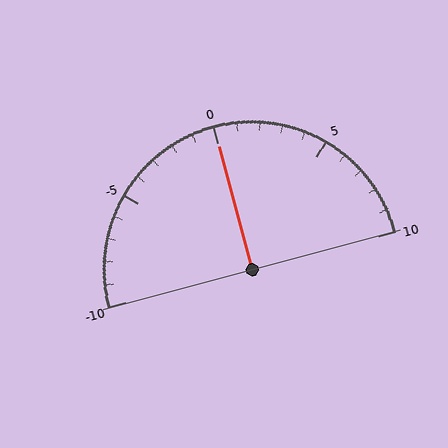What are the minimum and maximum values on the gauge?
The gauge ranges from -10 to 10.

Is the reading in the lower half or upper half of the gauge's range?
The reading is in the upper half of the range (-10 to 10).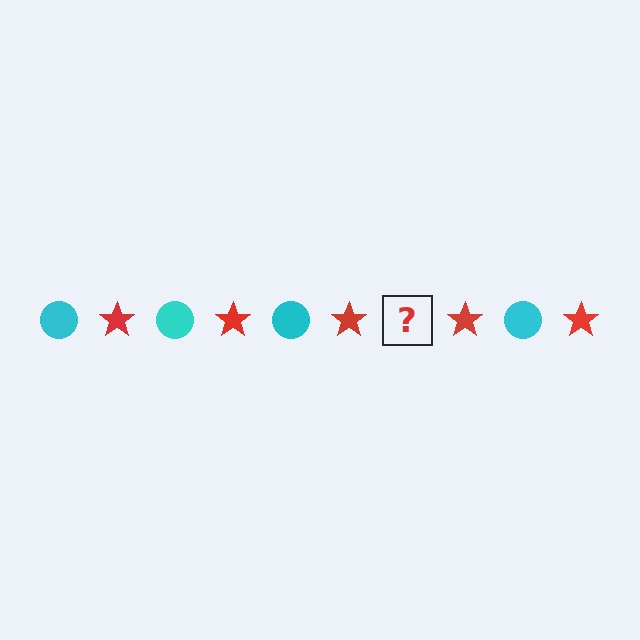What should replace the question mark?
The question mark should be replaced with a cyan circle.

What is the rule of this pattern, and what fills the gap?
The rule is that the pattern alternates between cyan circle and red star. The gap should be filled with a cyan circle.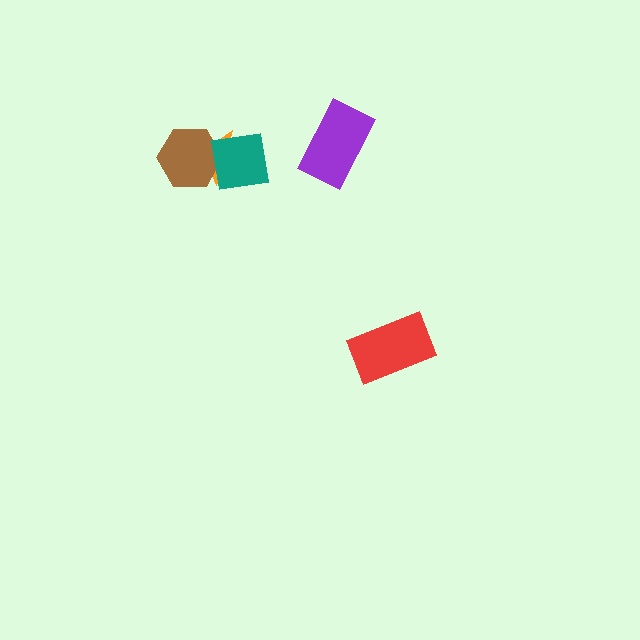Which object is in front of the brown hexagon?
The teal square is in front of the brown hexagon.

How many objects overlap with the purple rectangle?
0 objects overlap with the purple rectangle.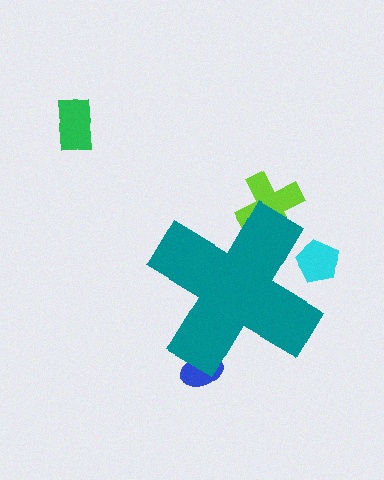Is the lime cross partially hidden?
Yes, the lime cross is partially hidden behind the teal cross.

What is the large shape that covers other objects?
A teal cross.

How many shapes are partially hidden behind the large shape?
3 shapes are partially hidden.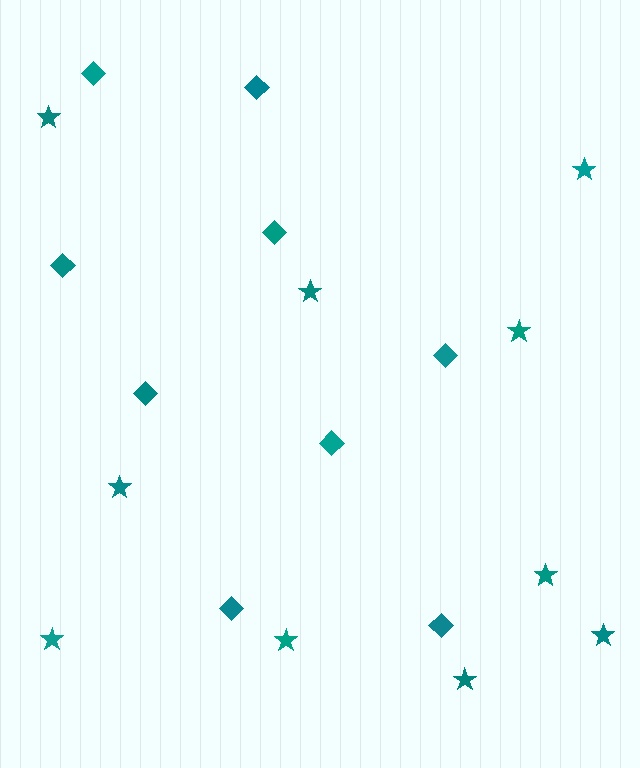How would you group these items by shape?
There are 2 groups: one group of stars (10) and one group of diamonds (9).